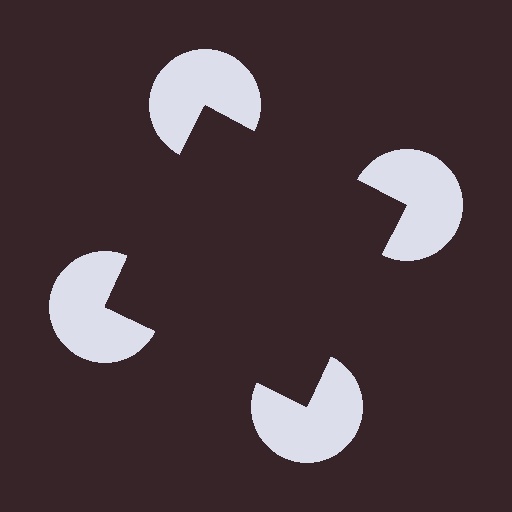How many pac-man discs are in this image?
There are 4 — one at each vertex of the illusory square.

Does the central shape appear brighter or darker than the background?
It typically appears slightly darker than the background, even though no actual brightness change is drawn.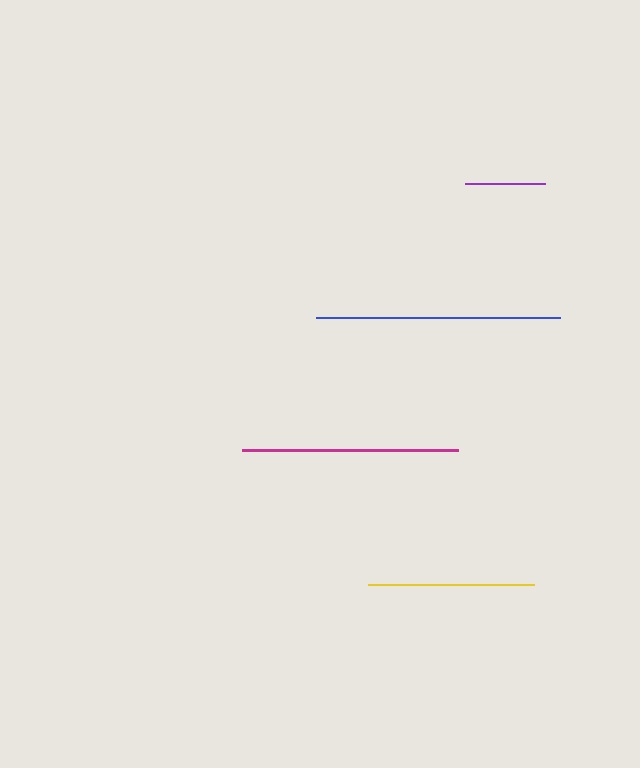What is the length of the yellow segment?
The yellow segment is approximately 166 pixels long.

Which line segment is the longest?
The blue line is the longest at approximately 245 pixels.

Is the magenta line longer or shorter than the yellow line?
The magenta line is longer than the yellow line.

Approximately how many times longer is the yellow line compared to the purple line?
The yellow line is approximately 2.1 times the length of the purple line.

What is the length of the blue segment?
The blue segment is approximately 245 pixels long.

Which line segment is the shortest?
The purple line is the shortest at approximately 80 pixels.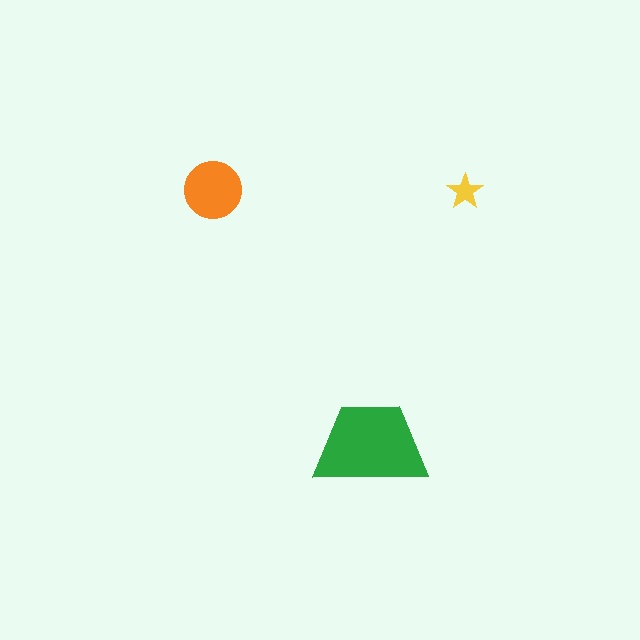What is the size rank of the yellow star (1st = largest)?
3rd.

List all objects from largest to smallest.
The green trapezoid, the orange circle, the yellow star.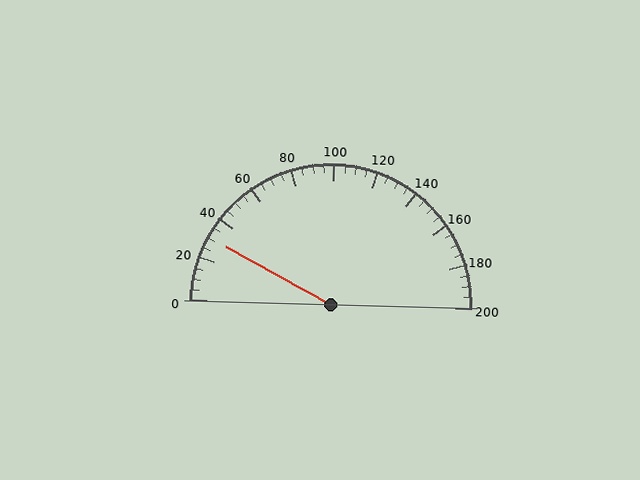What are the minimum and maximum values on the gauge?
The gauge ranges from 0 to 200.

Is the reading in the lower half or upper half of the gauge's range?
The reading is in the lower half of the range (0 to 200).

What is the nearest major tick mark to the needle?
The nearest major tick mark is 40.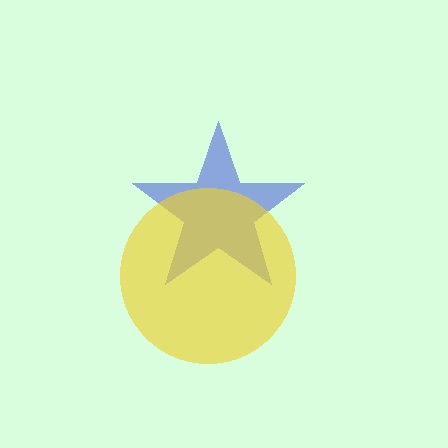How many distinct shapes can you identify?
There are 2 distinct shapes: a blue star, a yellow circle.